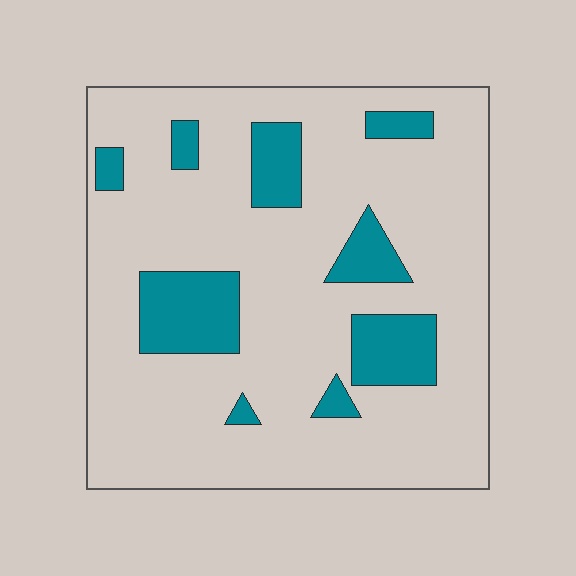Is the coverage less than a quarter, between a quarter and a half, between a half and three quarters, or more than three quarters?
Less than a quarter.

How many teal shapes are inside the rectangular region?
9.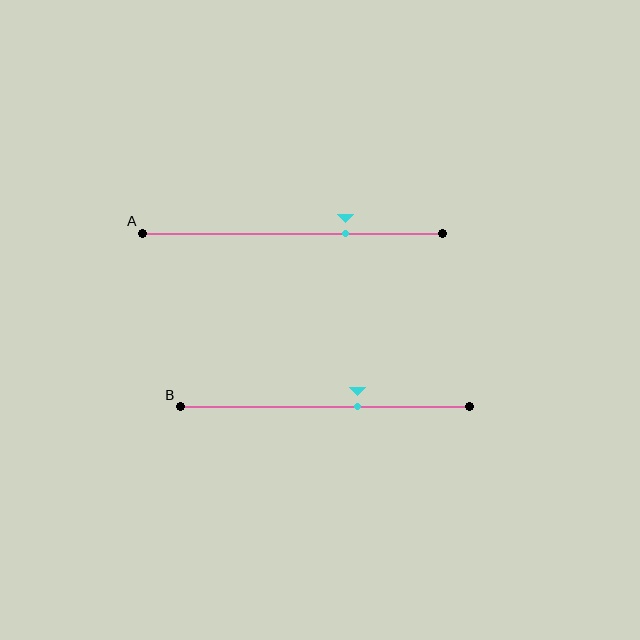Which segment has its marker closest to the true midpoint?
Segment B has its marker closest to the true midpoint.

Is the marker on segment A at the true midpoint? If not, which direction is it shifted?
No, the marker on segment A is shifted to the right by about 18% of the segment length.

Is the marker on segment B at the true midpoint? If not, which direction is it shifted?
No, the marker on segment B is shifted to the right by about 11% of the segment length.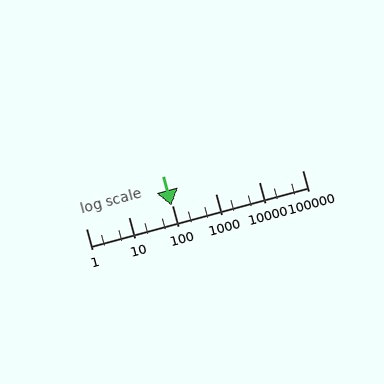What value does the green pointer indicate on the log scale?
The pointer indicates approximately 95.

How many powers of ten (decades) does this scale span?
The scale spans 5 decades, from 1 to 100000.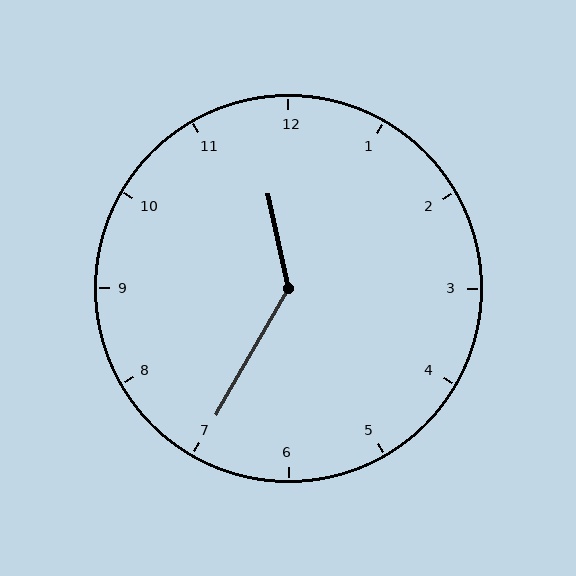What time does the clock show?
11:35.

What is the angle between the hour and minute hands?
Approximately 138 degrees.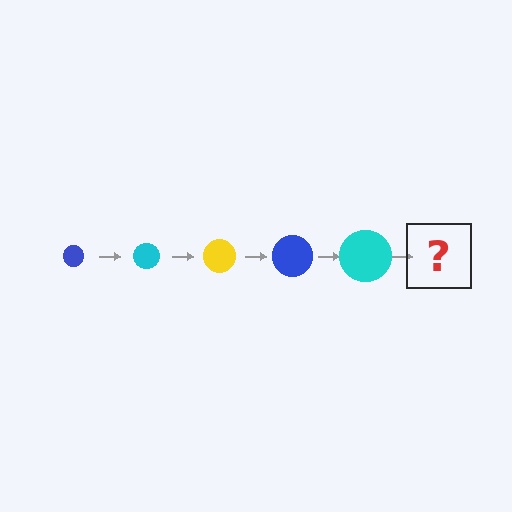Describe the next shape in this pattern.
It should be a yellow circle, larger than the previous one.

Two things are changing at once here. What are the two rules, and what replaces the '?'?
The two rules are that the circle grows larger each step and the color cycles through blue, cyan, and yellow. The '?' should be a yellow circle, larger than the previous one.